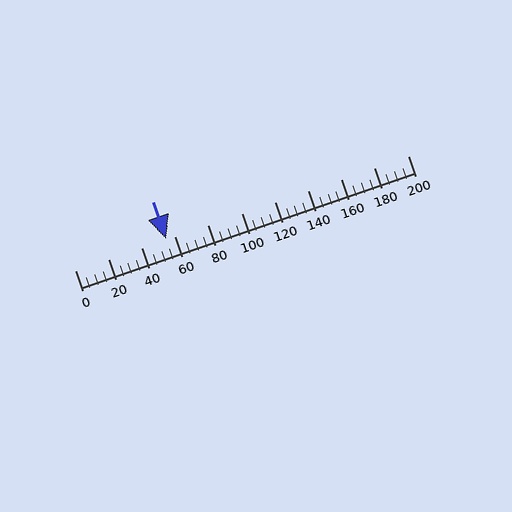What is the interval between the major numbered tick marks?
The major tick marks are spaced 20 units apart.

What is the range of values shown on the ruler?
The ruler shows values from 0 to 200.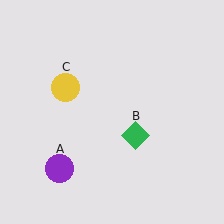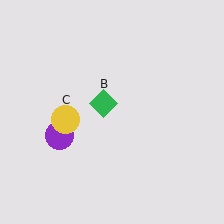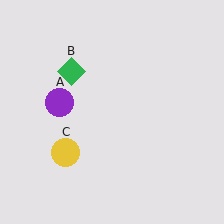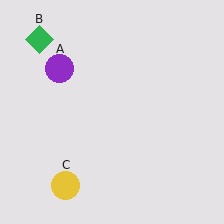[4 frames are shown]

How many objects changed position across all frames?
3 objects changed position: purple circle (object A), green diamond (object B), yellow circle (object C).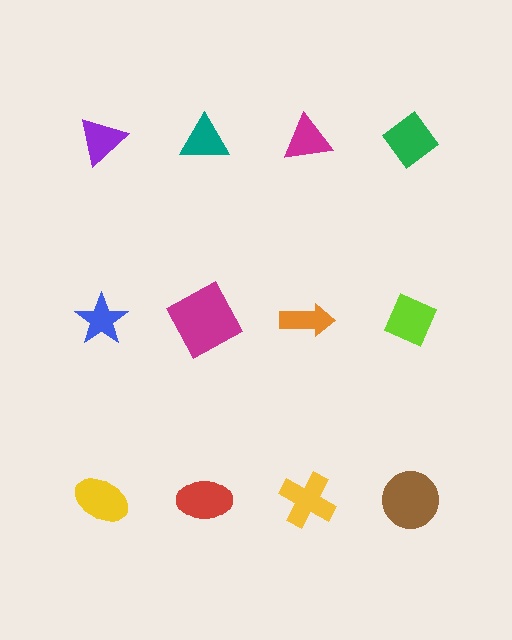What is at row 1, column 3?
A magenta triangle.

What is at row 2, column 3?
An orange arrow.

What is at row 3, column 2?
A red ellipse.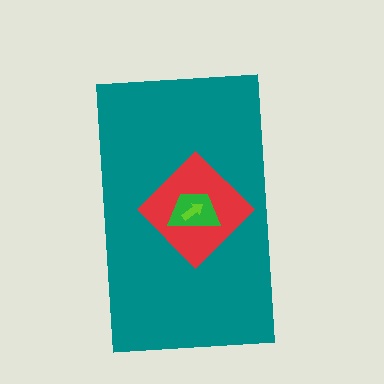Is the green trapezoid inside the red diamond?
Yes.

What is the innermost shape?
The lime arrow.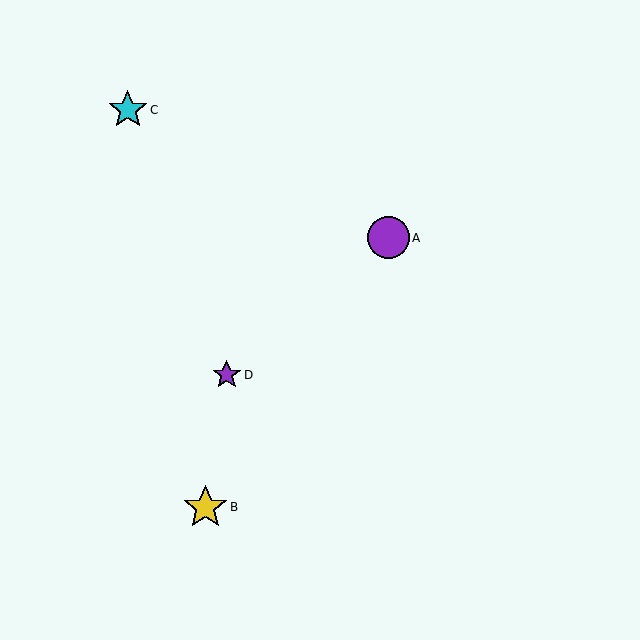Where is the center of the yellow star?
The center of the yellow star is at (205, 507).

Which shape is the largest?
The yellow star (labeled B) is the largest.